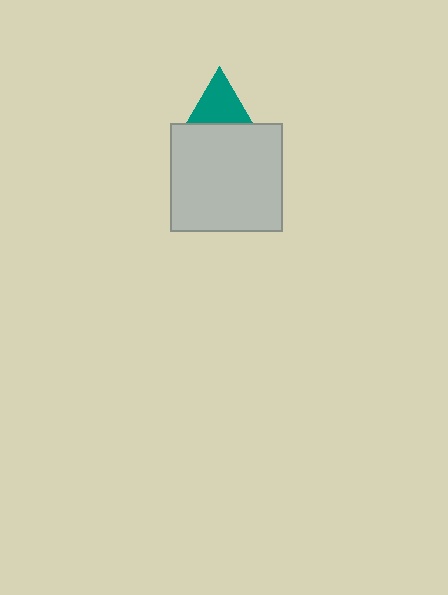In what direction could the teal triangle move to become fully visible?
The teal triangle could move up. That would shift it out from behind the light gray rectangle entirely.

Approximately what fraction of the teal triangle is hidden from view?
Roughly 48% of the teal triangle is hidden behind the light gray rectangle.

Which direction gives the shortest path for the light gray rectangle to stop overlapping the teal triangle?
Moving down gives the shortest separation.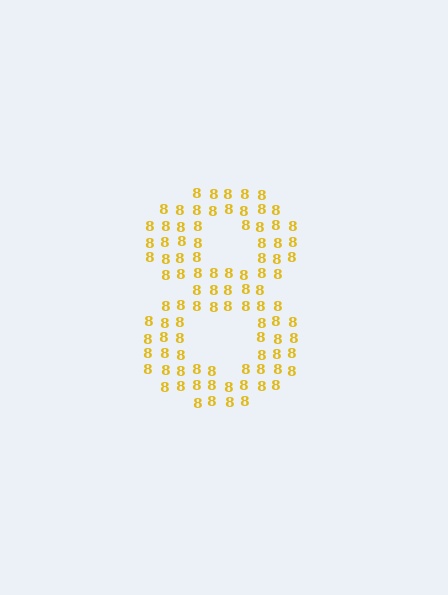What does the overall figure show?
The overall figure shows the digit 8.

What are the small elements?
The small elements are digit 8's.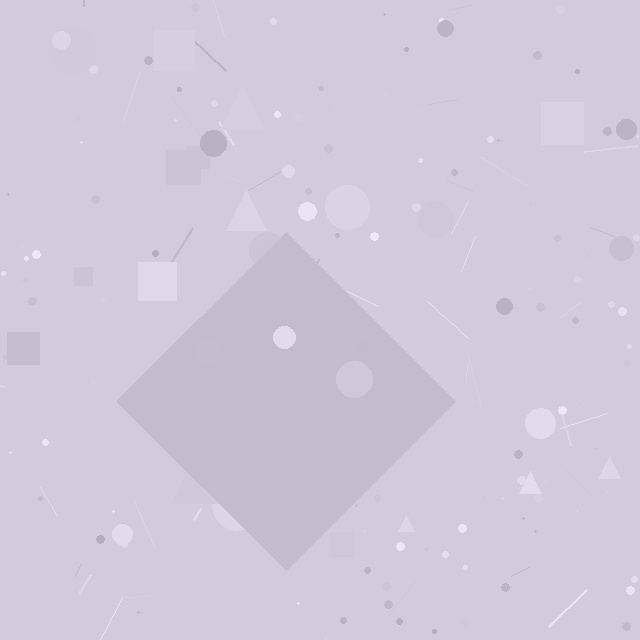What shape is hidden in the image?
A diamond is hidden in the image.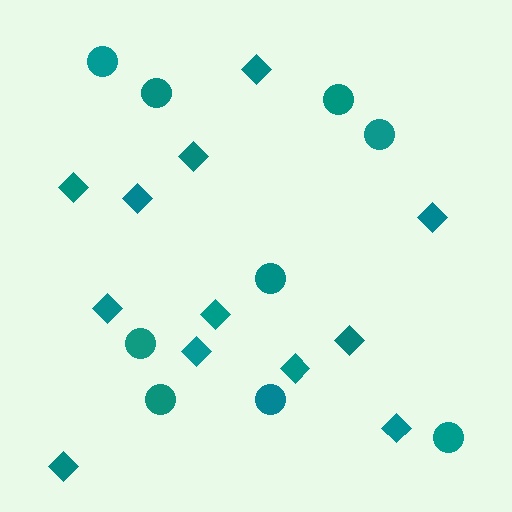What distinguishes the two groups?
There are 2 groups: one group of diamonds (12) and one group of circles (9).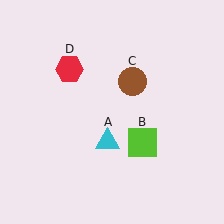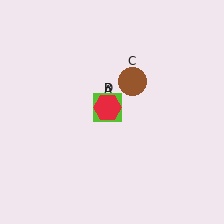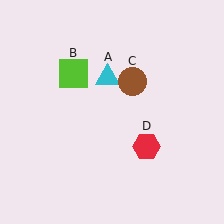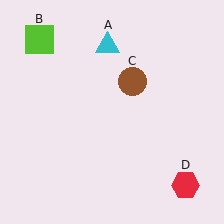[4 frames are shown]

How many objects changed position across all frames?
3 objects changed position: cyan triangle (object A), lime square (object B), red hexagon (object D).